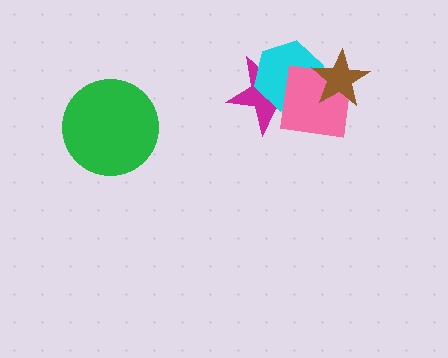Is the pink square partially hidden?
Yes, it is partially covered by another shape.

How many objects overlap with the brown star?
2 objects overlap with the brown star.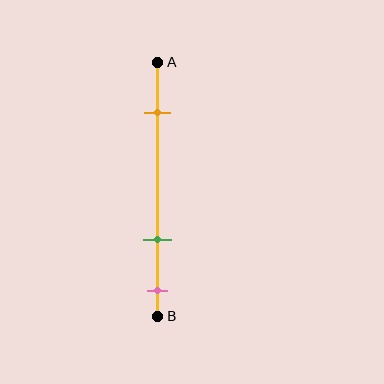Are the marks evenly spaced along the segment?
No, the marks are not evenly spaced.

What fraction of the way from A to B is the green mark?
The green mark is approximately 70% (0.7) of the way from A to B.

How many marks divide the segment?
There are 3 marks dividing the segment.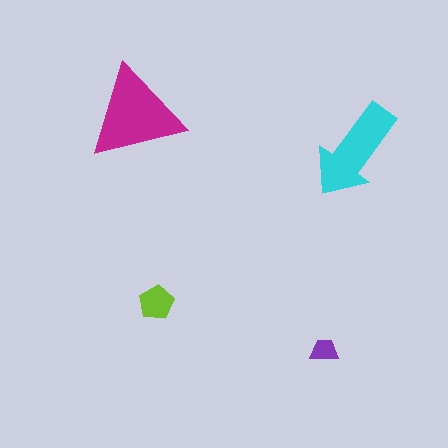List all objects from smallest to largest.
The purple trapezoid, the lime pentagon, the cyan arrow, the magenta triangle.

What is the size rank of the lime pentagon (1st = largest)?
3rd.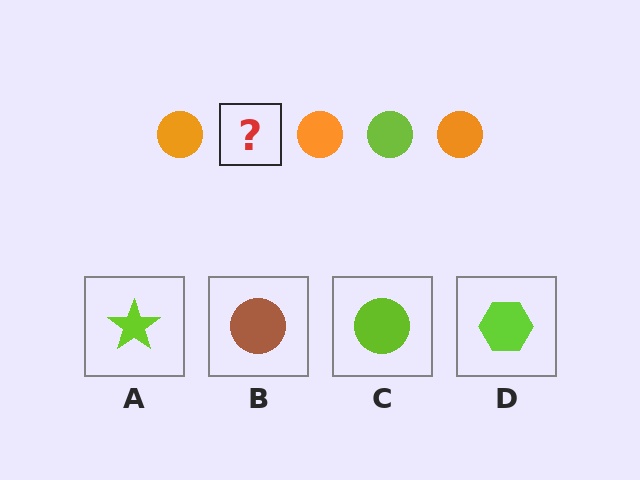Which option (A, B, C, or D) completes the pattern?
C.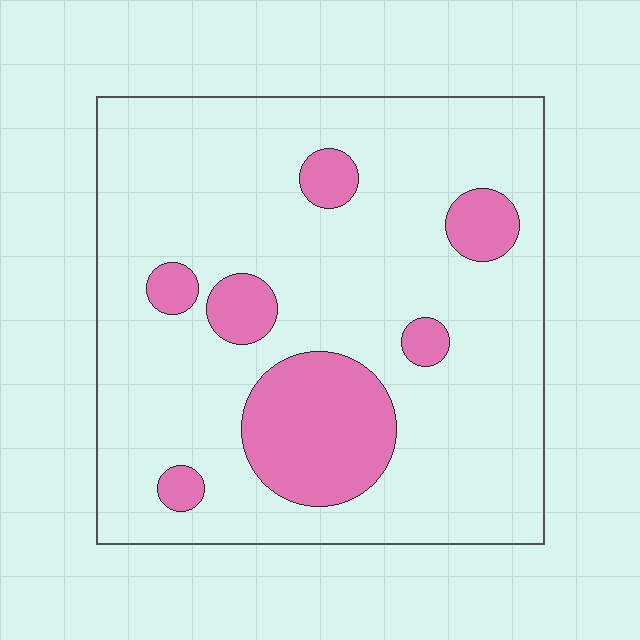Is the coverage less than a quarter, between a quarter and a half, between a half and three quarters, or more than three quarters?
Less than a quarter.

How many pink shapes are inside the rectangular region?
7.